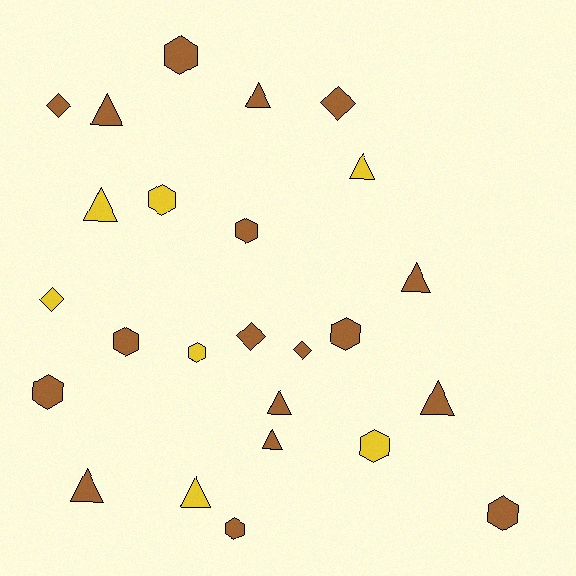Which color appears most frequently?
Brown, with 18 objects.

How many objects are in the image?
There are 25 objects.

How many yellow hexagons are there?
There are 3 yellow hexagons.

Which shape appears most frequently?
Triangle, with 10 objects.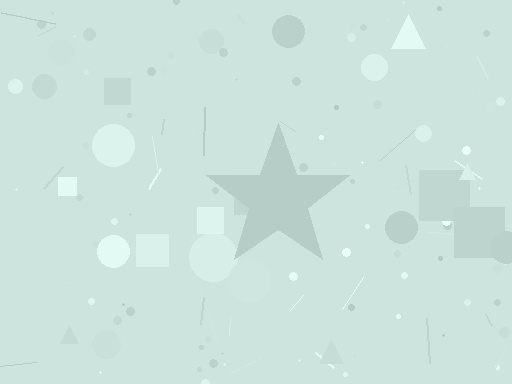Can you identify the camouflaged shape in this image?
The camouflaged shape is a star.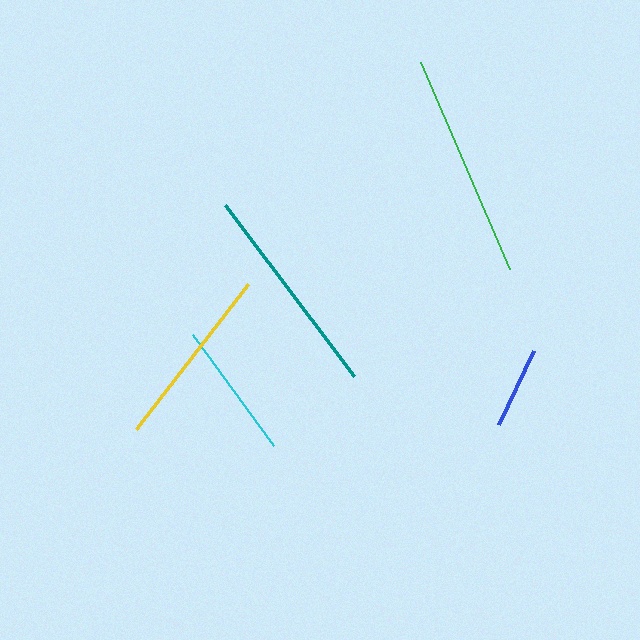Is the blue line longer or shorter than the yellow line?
The yellow line is longer than the blue line.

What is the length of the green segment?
The green segment is approximately 225 pixels long.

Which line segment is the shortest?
The blue line is the shortest at approximately 82 pixels.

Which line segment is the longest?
The green line is the longest at approximately 225 pixels.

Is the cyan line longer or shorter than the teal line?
The teal line is longer than the cyan line.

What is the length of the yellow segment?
The yellow segment is approximately 183 pixels long.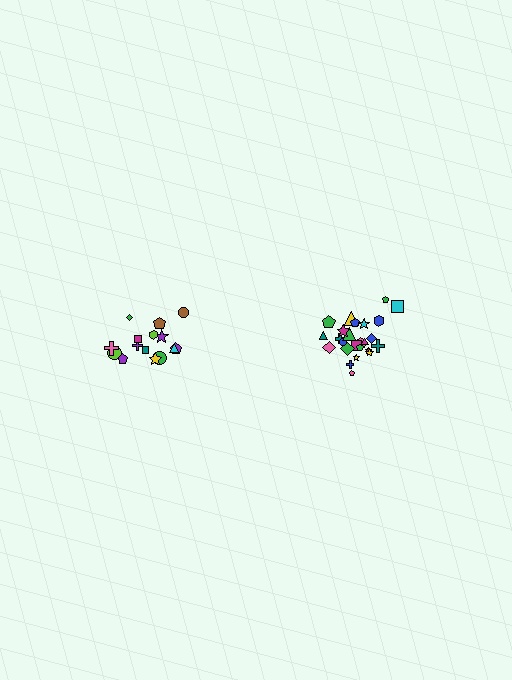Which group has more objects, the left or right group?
The right group.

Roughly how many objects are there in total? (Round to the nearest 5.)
Roughly 40 objects in total.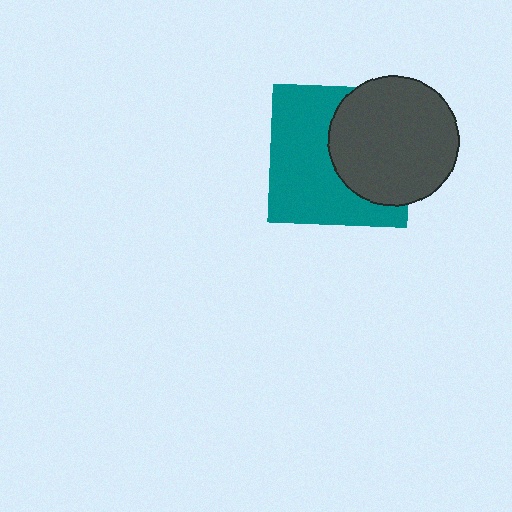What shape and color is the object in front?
The object in front is a dark gray circle.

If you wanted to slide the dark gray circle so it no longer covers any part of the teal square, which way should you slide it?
Slide it right — that is the most direct way to separate the two shapes.